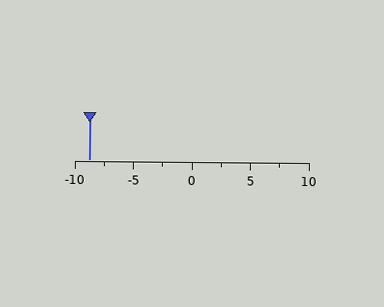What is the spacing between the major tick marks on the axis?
The major ticks are spaced 5 apart.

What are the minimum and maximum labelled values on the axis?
The axis runs from -10 to 10.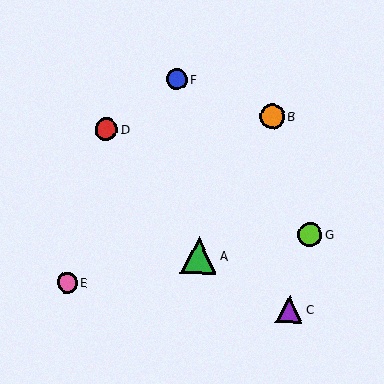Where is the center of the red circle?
The center of the red circle is at (106, 129).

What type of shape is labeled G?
Shape G is a lime circle.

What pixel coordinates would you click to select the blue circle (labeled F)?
Click at (177, 79) to select the blue circle F.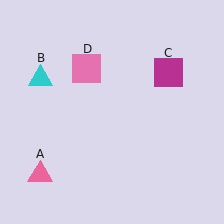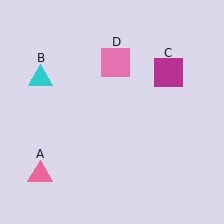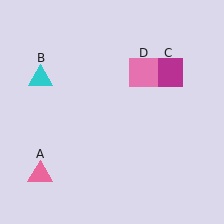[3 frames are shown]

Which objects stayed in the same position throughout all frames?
Pink triangle (object A) and cyan triangle (object B) and magenta square (object C) remained stationary.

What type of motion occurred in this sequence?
The pink square (object D) rotated clockwise around the center of the scene.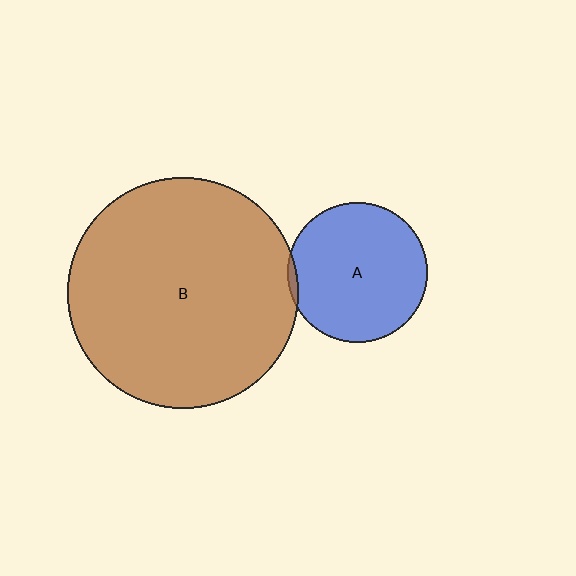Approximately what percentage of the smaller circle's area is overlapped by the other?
Approximately 5%.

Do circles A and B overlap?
Yes.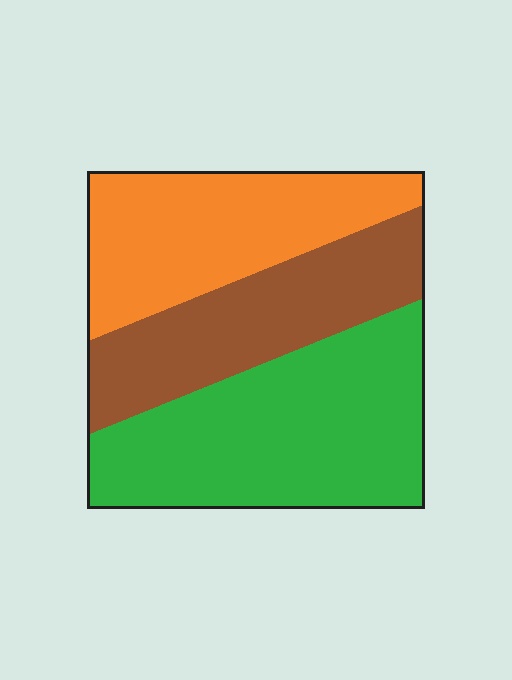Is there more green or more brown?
Green.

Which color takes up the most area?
Green, at roughly 40%.